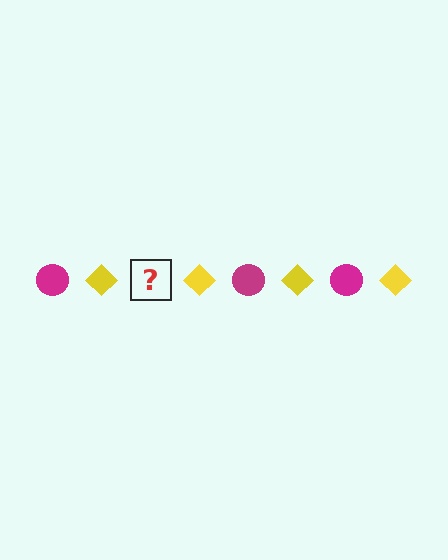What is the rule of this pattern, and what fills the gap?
The rule is that the pattern alternates between magenta circle and yellow diamond. The gap should be filled with a magenta circle.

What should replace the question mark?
The question mark should be replaced with a magenta circle.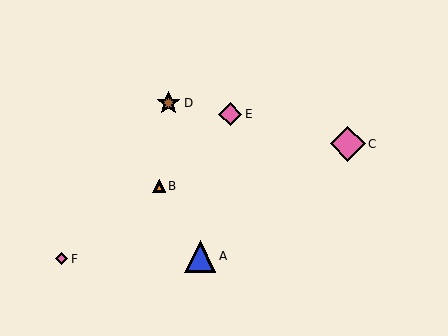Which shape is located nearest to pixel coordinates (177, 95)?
The brown star (labeled D) at (169, 103) is nearest to that location.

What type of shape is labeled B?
Shape B is an orange triangle.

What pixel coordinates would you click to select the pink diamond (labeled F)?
Click at (62, 259) to select the pink diamond F.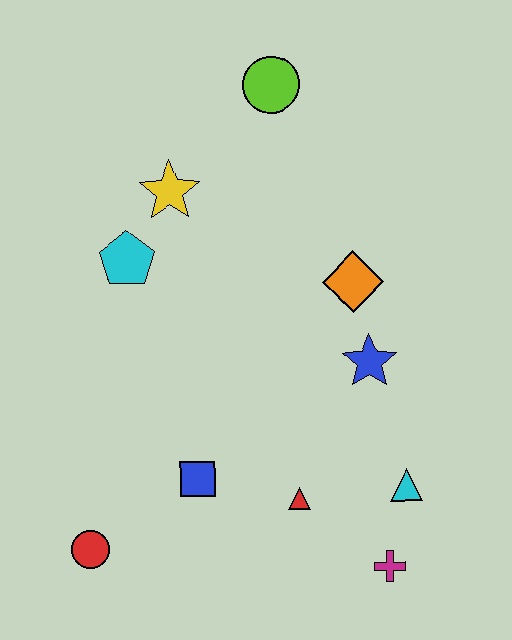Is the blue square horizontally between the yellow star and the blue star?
Yes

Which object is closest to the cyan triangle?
The magenta cross is closest to the cyan triangle.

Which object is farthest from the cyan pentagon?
The magenta cross is farthest from the cyan pentagon.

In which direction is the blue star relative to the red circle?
The blue star is to the right of the red circle.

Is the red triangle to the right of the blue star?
No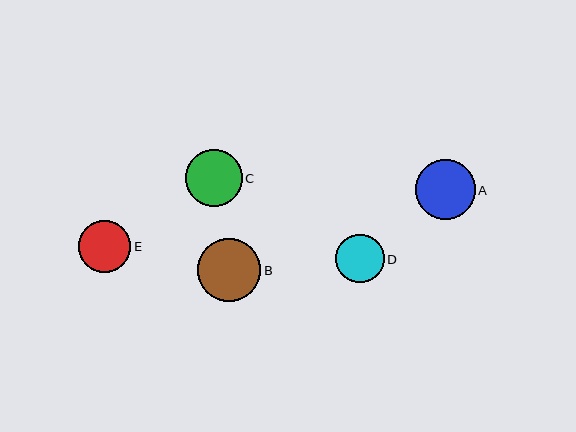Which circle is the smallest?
Circle D is the smallest with a size of approximately 48 pixels.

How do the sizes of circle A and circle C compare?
Circle A and circle C are approximately the same size.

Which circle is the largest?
Circle B is the largest with a size of approximately 63 pixels.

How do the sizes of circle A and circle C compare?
Circle A and circle C are approximately the same size.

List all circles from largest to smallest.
From largest to smallest: B, A, C, E, D.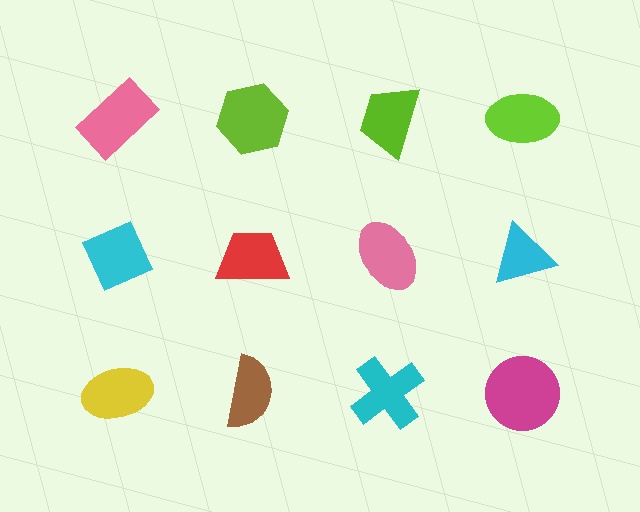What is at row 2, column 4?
A cyan triangle.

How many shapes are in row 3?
4 shapes.